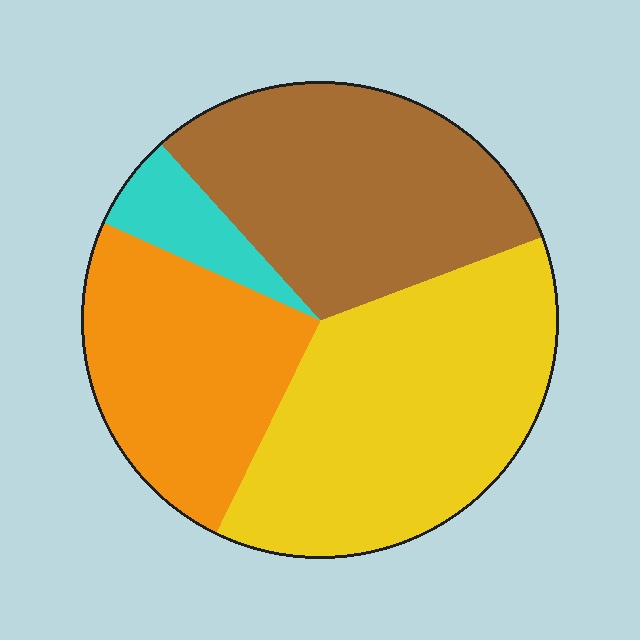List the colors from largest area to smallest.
From largest to smallest: yellow, brown, orange, cyan.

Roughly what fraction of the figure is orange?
Orange takes up about one quarter (1/4) of the figure.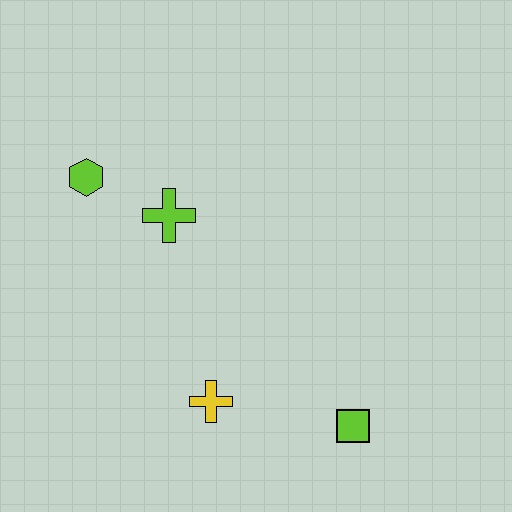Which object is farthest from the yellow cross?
The lime hexagon is farthest from the yellow cross.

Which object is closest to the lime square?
The yellow cross is closest to the lime square.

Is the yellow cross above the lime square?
Yes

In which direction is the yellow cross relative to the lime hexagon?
The yellow cross is below the lime hexagon.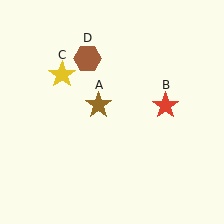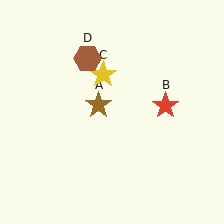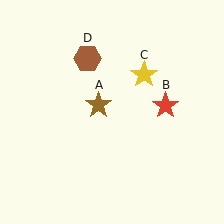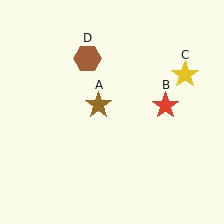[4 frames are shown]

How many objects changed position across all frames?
1 object changed position: yellow star (object C).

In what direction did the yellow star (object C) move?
The yellow star (object C) moved right.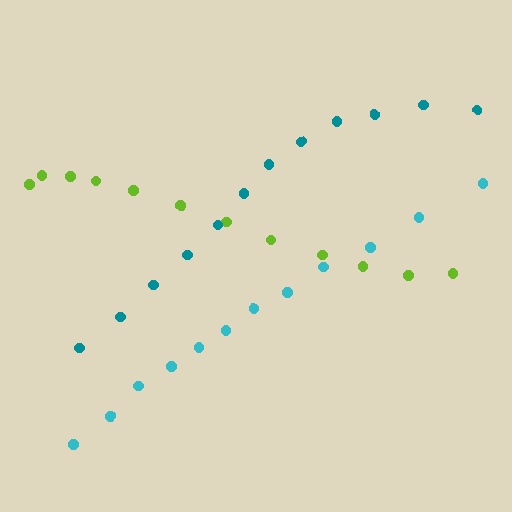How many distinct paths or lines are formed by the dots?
There are 3 distinct paths.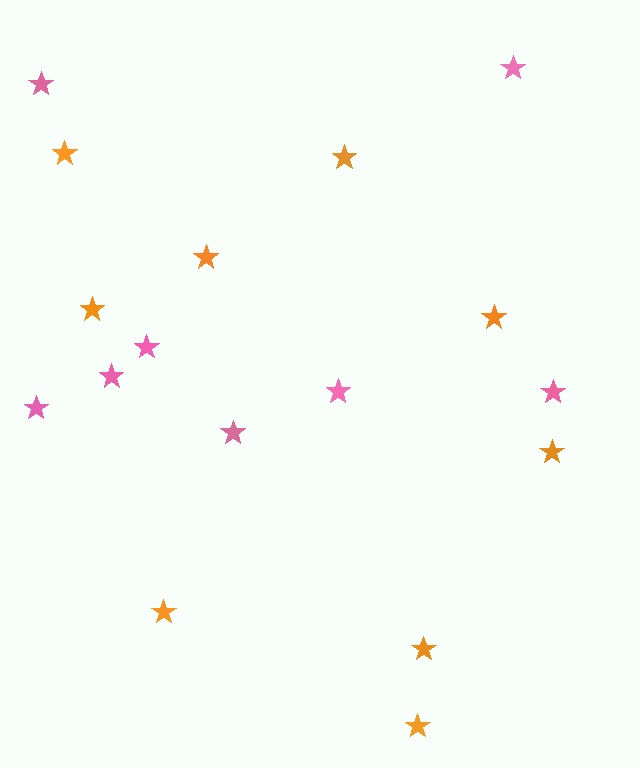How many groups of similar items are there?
There are 2 groups: one group of orange stars (9) and one group of pink stars (8).